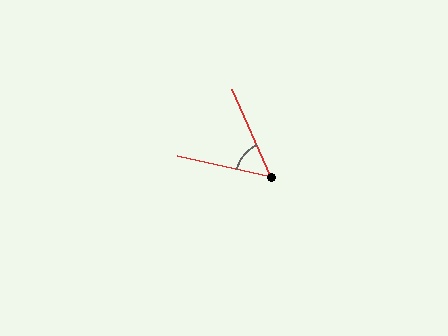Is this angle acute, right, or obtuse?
It is acute.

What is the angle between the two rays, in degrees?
Approximately 54 degrees.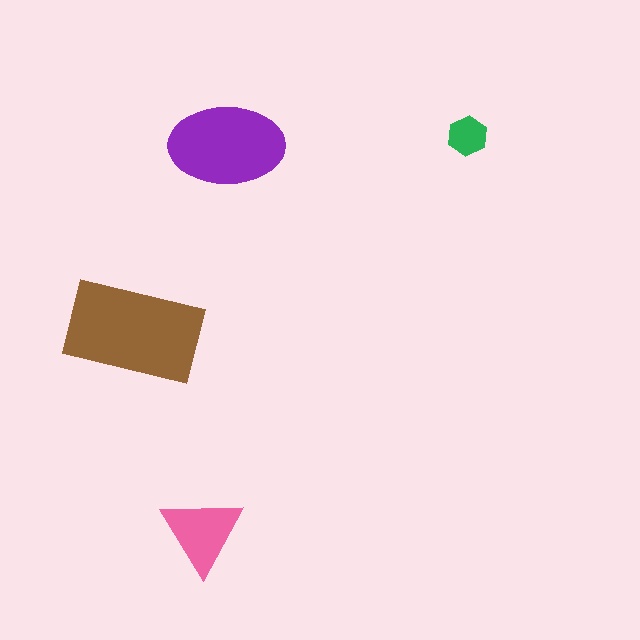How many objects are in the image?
There are 4 objects in the image.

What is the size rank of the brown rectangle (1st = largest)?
1st.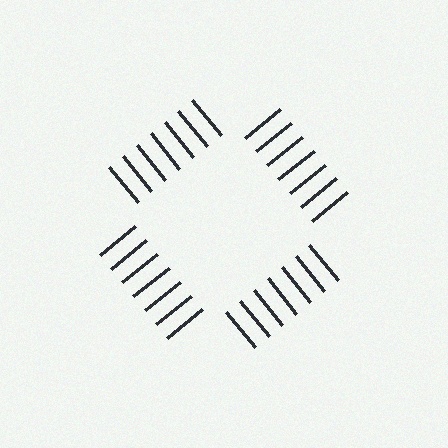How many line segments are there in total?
28 — 7 along each of the 4 edges.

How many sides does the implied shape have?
4 sides — the line-ends trace a square.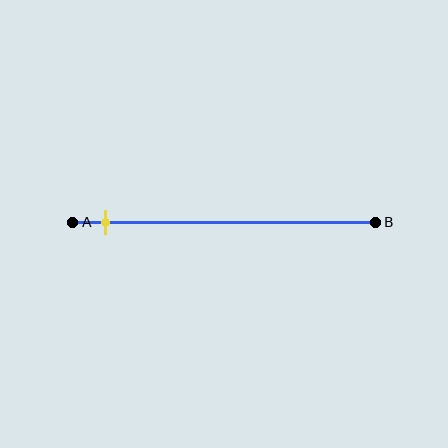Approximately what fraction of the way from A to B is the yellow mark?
The yellow mark is approximately 10% of the way from A to B.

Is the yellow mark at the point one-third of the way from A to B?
No, the mark is at about 10% from A, not at the 33% one-third point.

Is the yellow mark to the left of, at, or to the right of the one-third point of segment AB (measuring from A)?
The yellow mark is to the left of the one-third point of segment AB.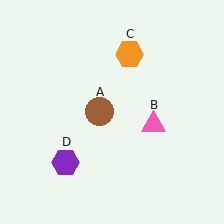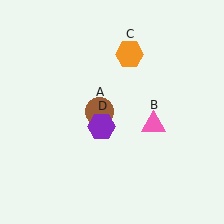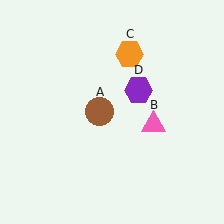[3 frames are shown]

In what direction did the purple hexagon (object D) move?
The purple hexagon (object D) moved up and to the right.